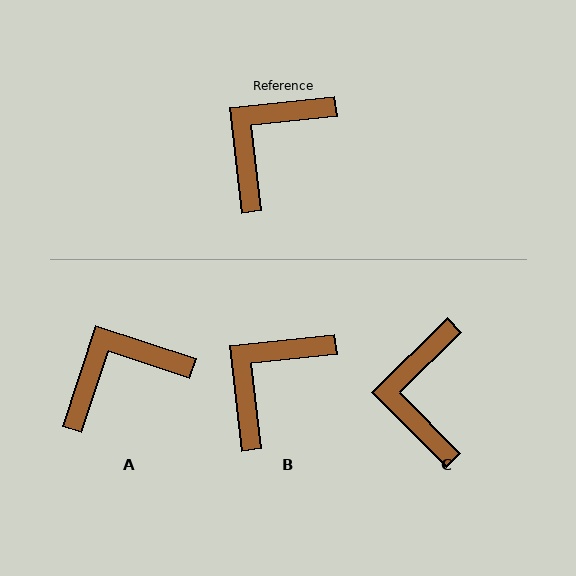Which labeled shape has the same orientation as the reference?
B.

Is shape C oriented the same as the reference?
No, it is off by about 39 degrees.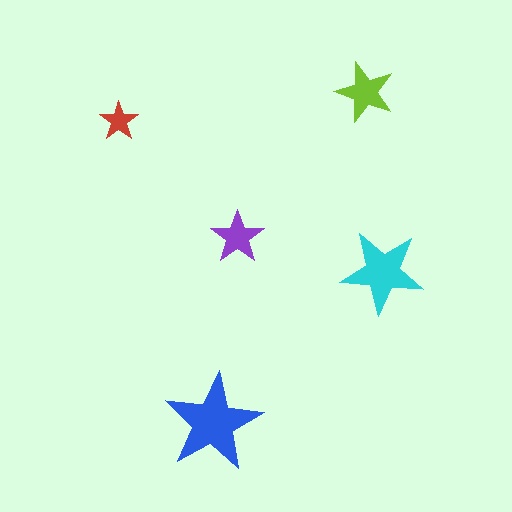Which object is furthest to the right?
The cyan star is rightmost.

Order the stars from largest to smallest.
the blue one, the cyan one, the lime one, the purple one, the red one.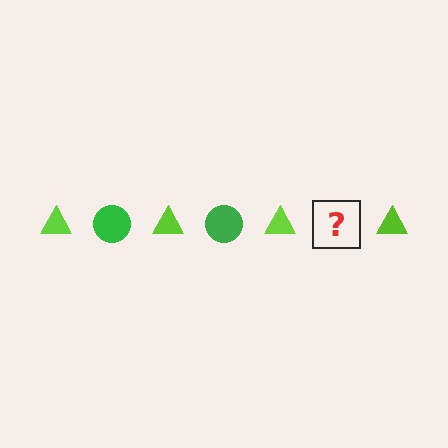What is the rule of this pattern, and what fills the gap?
The rule is that the pattern alternates between lime triangle and green circle. The gap should be filled with a green circle.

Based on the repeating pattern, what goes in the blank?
The blank should be a green circle.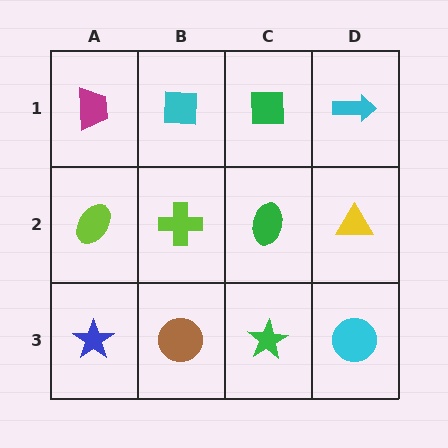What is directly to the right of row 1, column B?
A green square.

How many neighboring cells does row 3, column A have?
2.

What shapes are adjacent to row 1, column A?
A lime ellipse (row 2, column A), a cyan square (row 1, column B).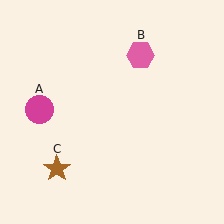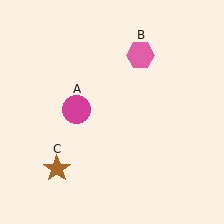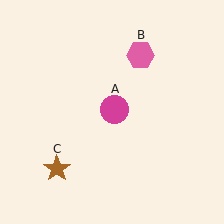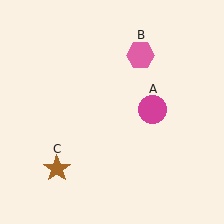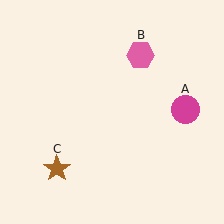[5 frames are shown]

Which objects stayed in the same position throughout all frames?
Pink hexagon (object B) and brown star (object C) remained stationary.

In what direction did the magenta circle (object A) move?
The magenta circle (object A) moved right.